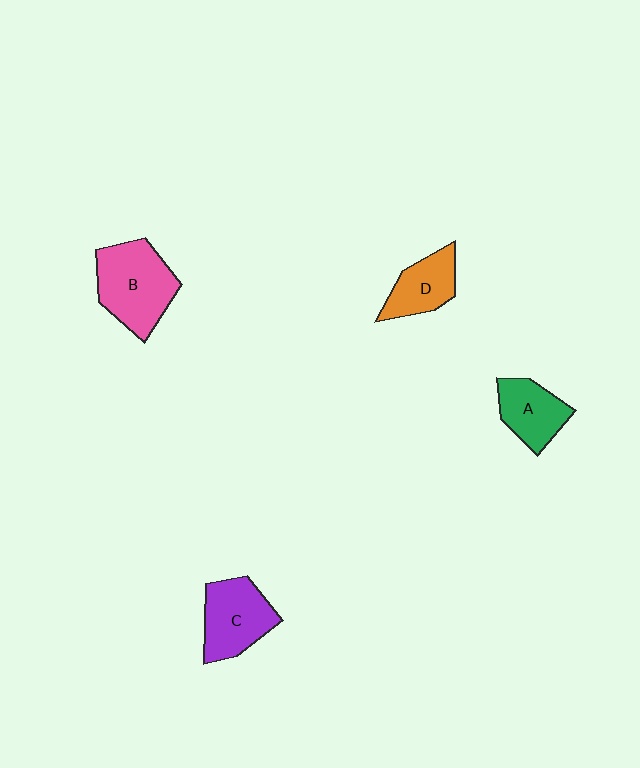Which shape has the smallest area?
Shape D (orange).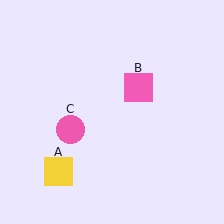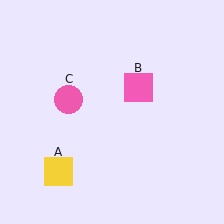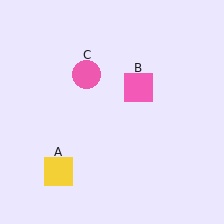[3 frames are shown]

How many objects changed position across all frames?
1 object changed position: pink circle (object C).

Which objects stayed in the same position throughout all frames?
Yellow square (object A) and pink square (object B) remained stationary.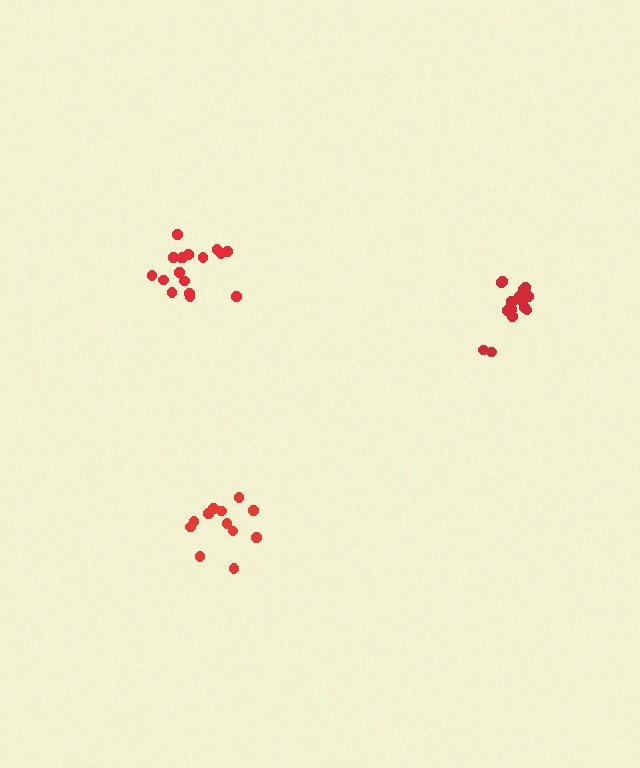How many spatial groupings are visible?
There are 3 spatial groupings.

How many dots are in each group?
Group 1: 12 dots, Group 2: 17 dots, Group 3: 16 dots (45 total).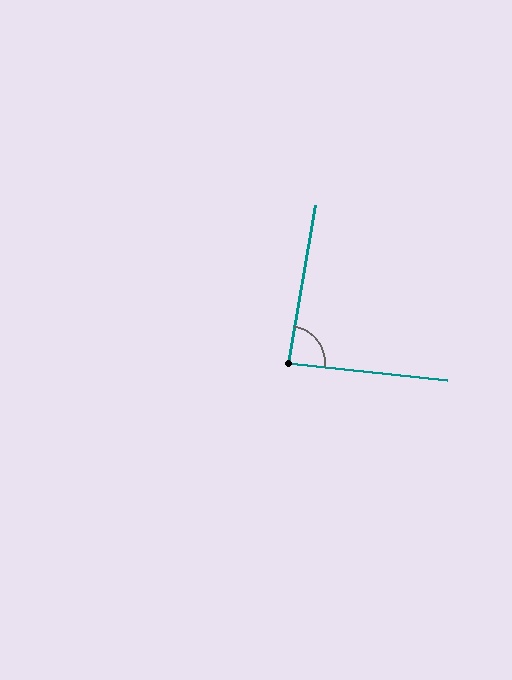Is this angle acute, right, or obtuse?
It is approximately a right angle.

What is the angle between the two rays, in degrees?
Approximately 86 degrees.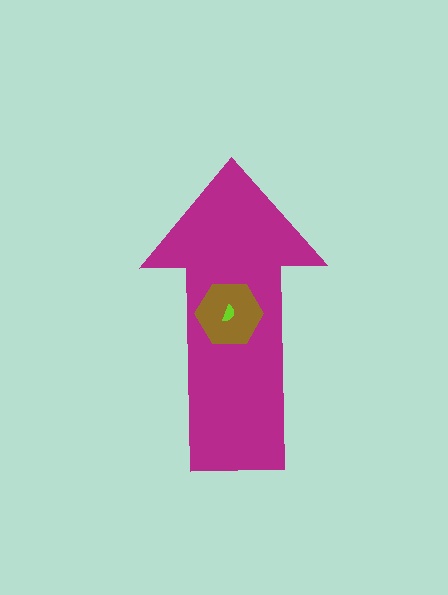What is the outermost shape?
The magenta arrow.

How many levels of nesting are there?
3.